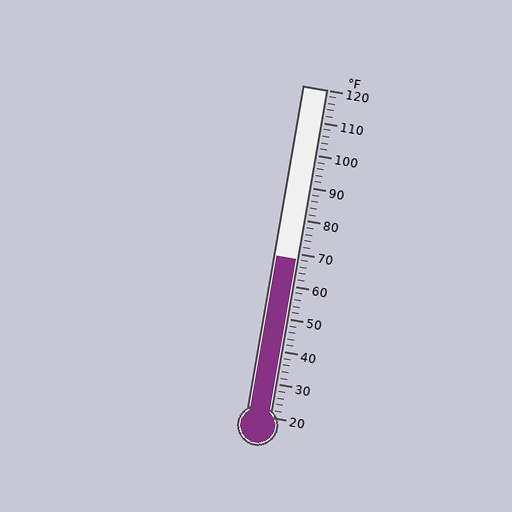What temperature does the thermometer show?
The thermometer shows approximately 68°F.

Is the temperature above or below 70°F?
The temperature is below 70°F.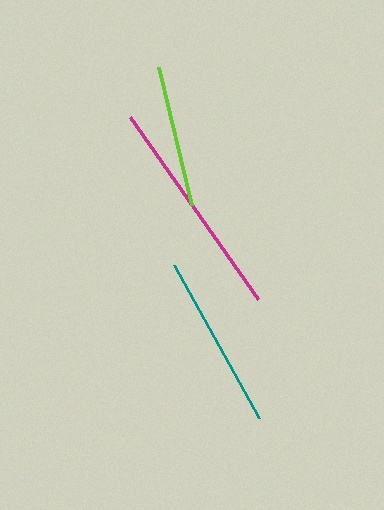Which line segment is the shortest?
The lime line is the shortest at approximately 142 pixels.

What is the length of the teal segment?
The teal segment is approximately 175 pixels long.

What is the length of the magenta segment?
The magenta segment is approximately 222 pixels long.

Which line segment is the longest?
The magenta line is the longest at approximately 222 pixels.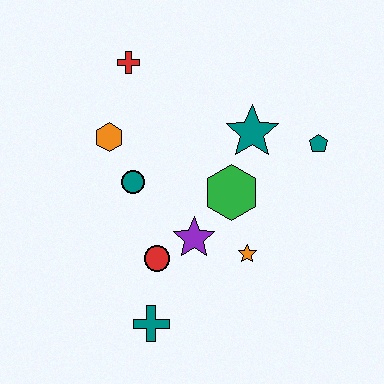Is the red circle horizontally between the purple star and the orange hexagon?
Yes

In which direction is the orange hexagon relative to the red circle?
The orange hexagon is above the red circle.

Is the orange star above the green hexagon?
No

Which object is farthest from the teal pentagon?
The teal cross is farthest from the teal pentagon.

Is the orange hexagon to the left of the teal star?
Yes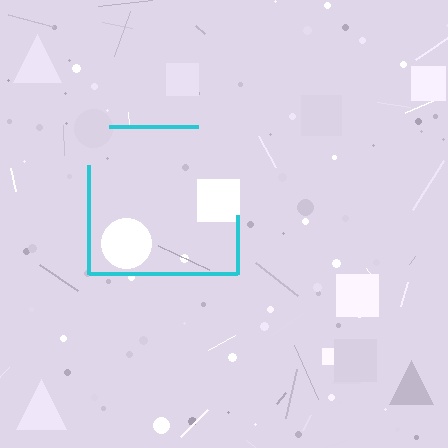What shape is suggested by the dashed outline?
The dashed outline suggests a square.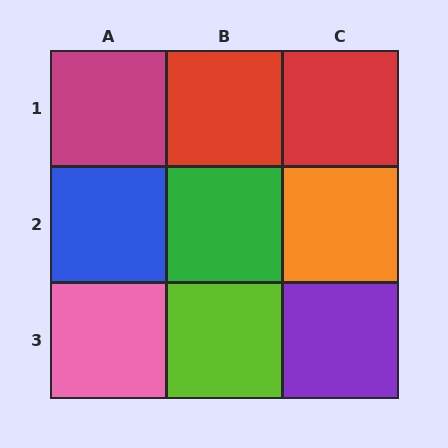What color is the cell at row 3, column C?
Purple.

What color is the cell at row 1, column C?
Red.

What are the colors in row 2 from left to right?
Blue, green, orange.